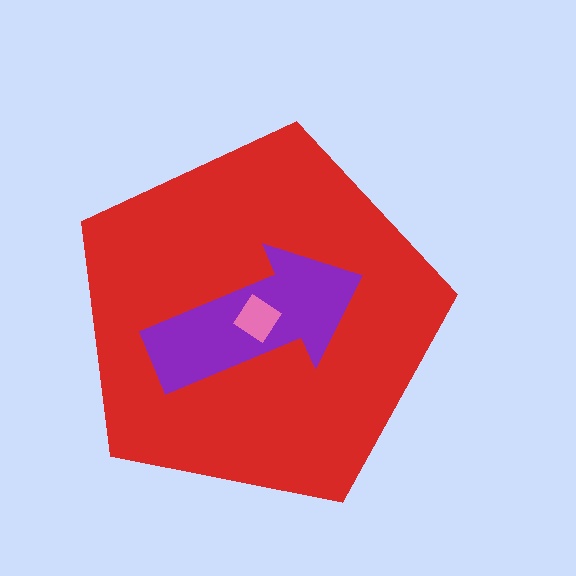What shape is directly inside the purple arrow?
The pink diamond.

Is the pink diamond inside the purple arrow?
Yes.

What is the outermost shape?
The red pentagon.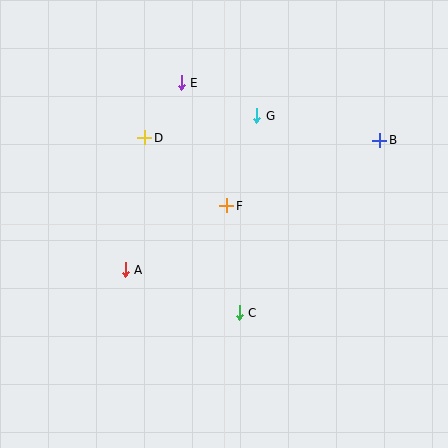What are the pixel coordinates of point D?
Point D is at (145, 138).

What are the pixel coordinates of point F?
Point F is at (227, 206).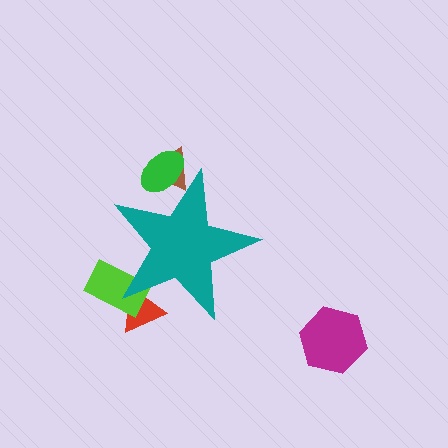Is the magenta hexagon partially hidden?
No, the magenta hexagon is fully visible.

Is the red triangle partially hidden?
Yes, the red triangle is partially hidden behind the teal star.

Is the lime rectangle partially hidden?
Yes, the lime rectangle is partially hidden behind the teal star.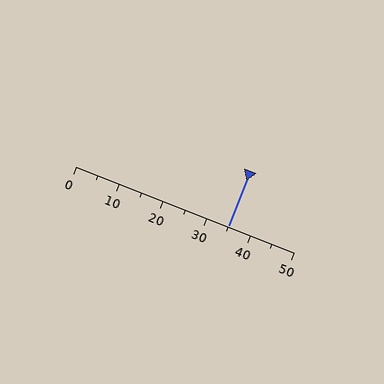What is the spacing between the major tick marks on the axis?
The major ticks are spaced 10 apart.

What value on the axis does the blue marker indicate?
The marker indicates approximately 35.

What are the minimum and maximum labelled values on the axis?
The axis runs from 0 to 50.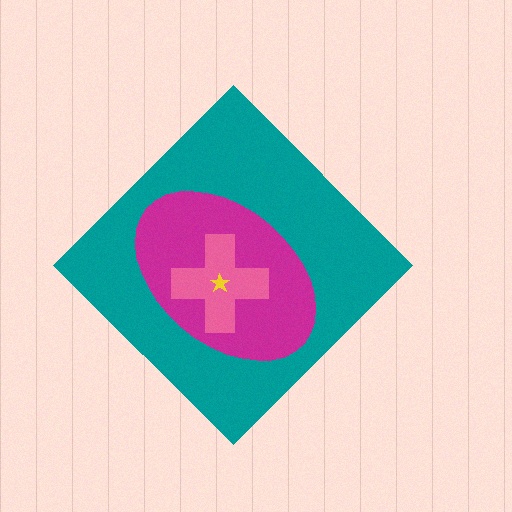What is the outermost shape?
The teal diamond.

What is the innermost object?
The yellow star.